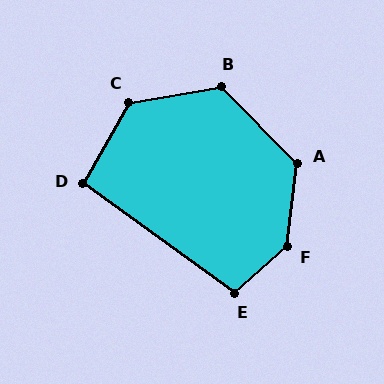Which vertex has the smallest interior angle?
D, at approximately 96 degrees.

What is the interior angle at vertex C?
Approximately 129 degrees (obtuse).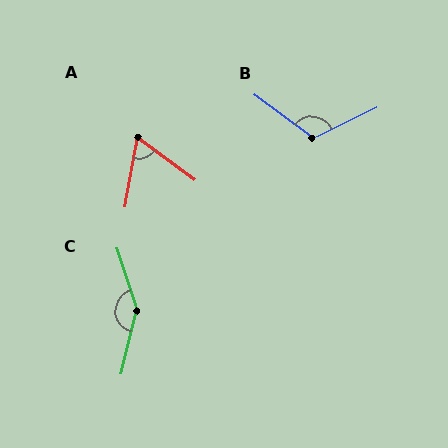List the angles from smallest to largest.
A (63°), B (117°), C (148°).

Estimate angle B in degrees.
Approximately 117 degrees.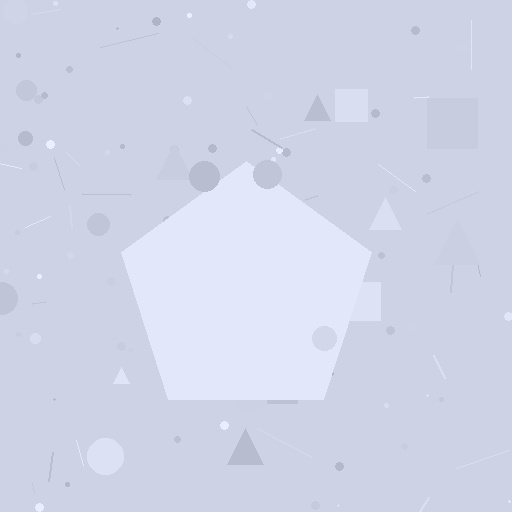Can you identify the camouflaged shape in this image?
The camouflaged shape is a pentagon.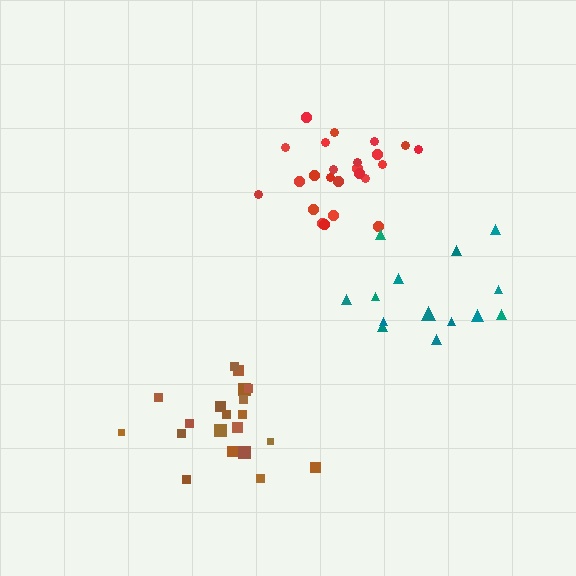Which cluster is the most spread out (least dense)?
Teal.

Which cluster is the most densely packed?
Red.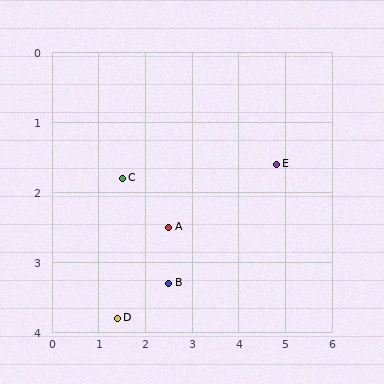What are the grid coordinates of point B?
Point B is at approximately (2.5, 3.3).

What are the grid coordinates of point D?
Point D is at approximately (1.4, 3.8).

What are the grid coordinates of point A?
Point A is at approximately (2.5, 2.5).